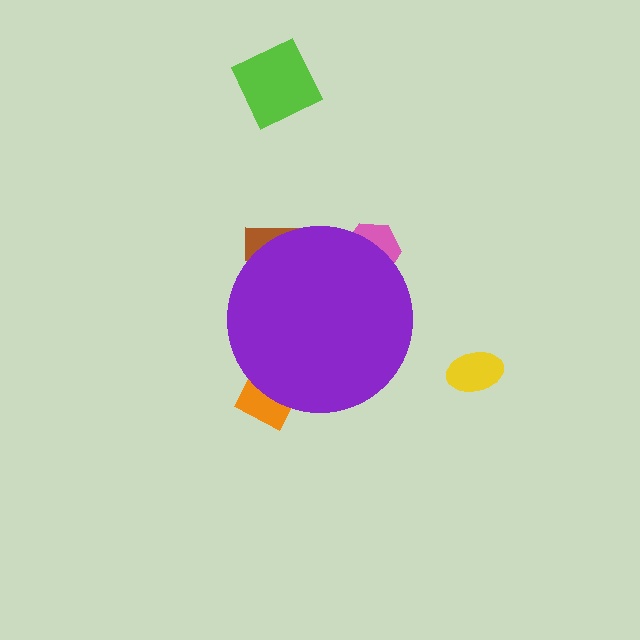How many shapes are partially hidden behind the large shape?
3 shapes are partially hidden.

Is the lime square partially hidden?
No, the lime square is fully visible.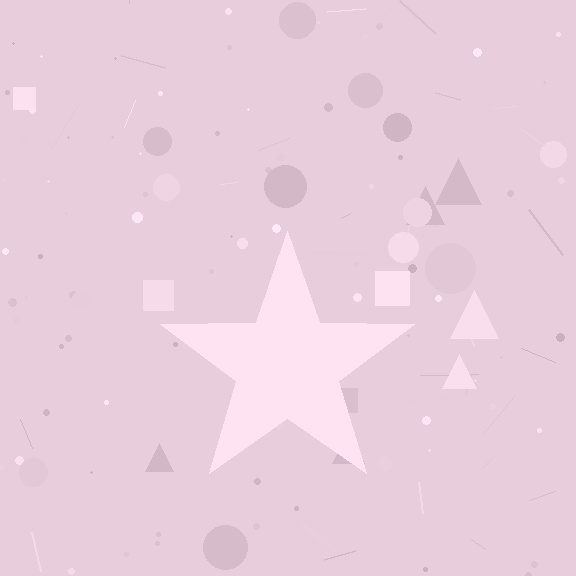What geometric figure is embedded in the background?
A star is embedded in the background.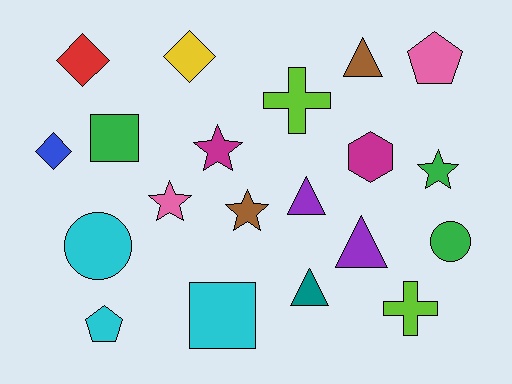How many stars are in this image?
There are 4 stars.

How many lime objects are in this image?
There are 2 lime objects.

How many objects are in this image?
There are 20 objects.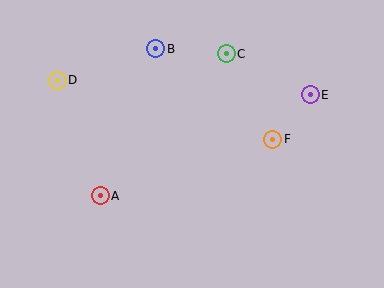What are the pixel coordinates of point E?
Point E is at (310, 95).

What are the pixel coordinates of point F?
Point F is at (273, 139).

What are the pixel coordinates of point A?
Point A is at (100, 196).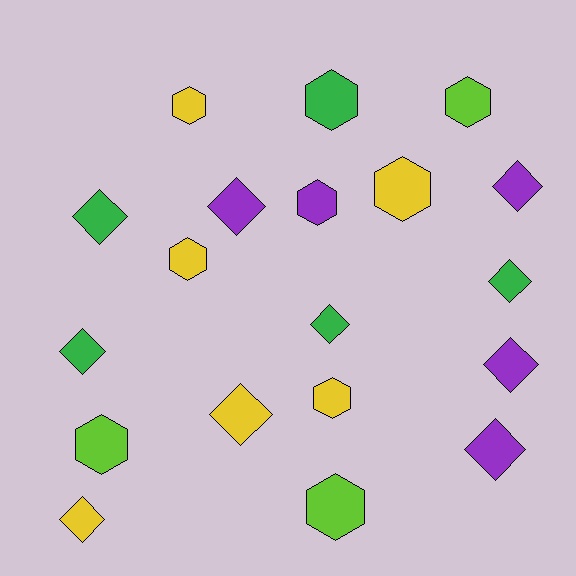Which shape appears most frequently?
Diamond, with 10 objects.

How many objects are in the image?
There are 19 objects.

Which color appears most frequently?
Yellow, with 6 objects.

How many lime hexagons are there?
There are 3 lime hexagons.